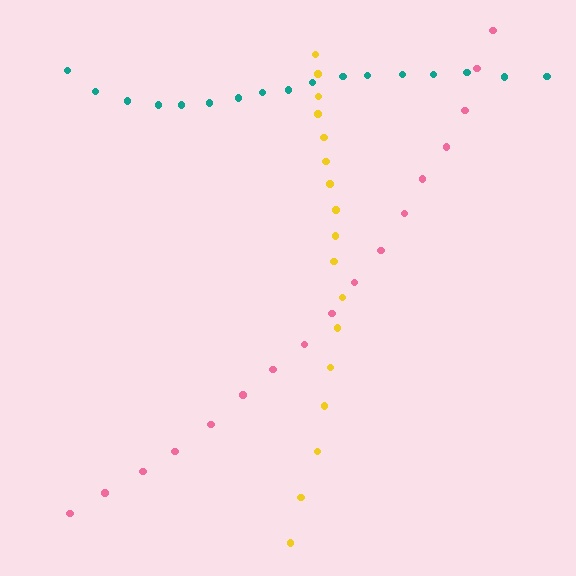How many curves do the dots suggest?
There are 3 distinct paths.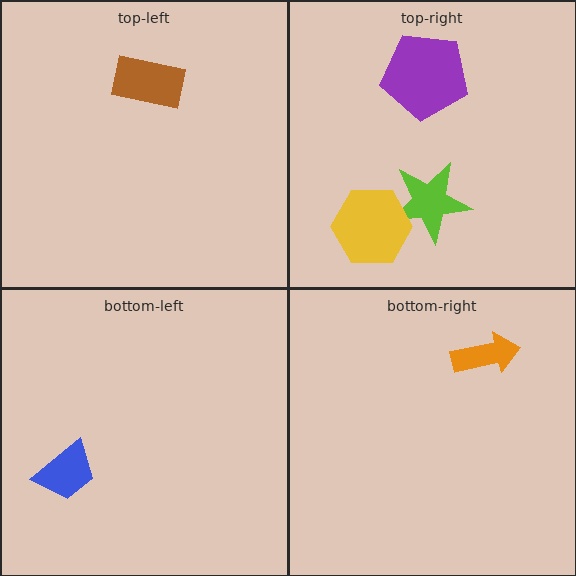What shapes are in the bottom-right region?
The orange arrow.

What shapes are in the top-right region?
The lime star, the yellow hexagon, the purple pentagon.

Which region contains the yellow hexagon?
The top-right region.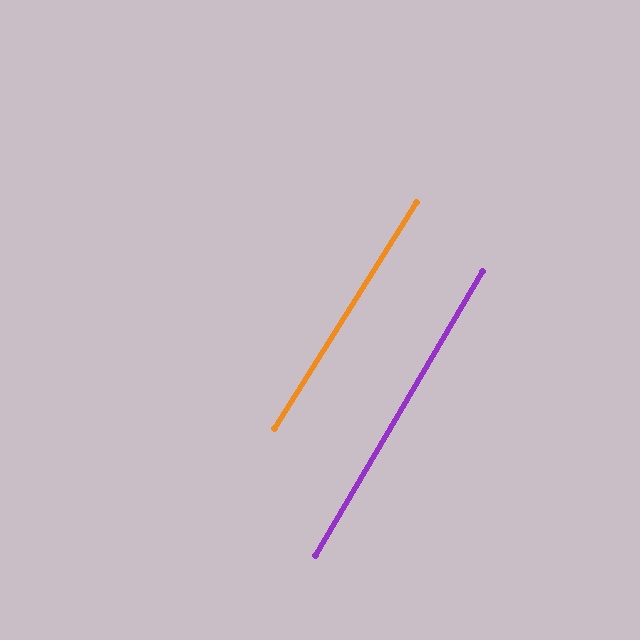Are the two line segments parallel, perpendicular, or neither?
Parallel — their directions differ by only 1.5°.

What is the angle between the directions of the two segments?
Approximately 1 degree.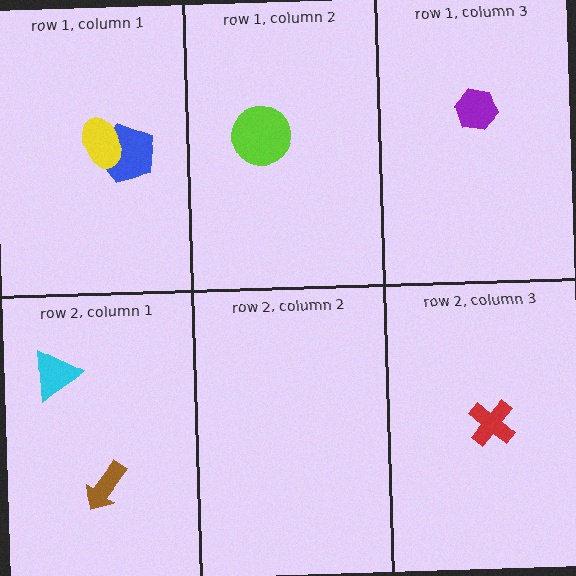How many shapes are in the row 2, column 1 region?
2.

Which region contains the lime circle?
The row 1, column 2 region.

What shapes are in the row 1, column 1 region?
The blue pentagon, the yellow ellipse.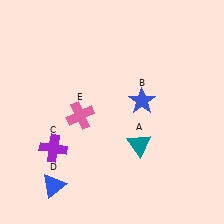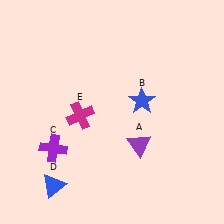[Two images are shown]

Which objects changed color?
A changed from teal to purple. E changed from pink to magenta.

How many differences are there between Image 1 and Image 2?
There are 2 differences between the two images.